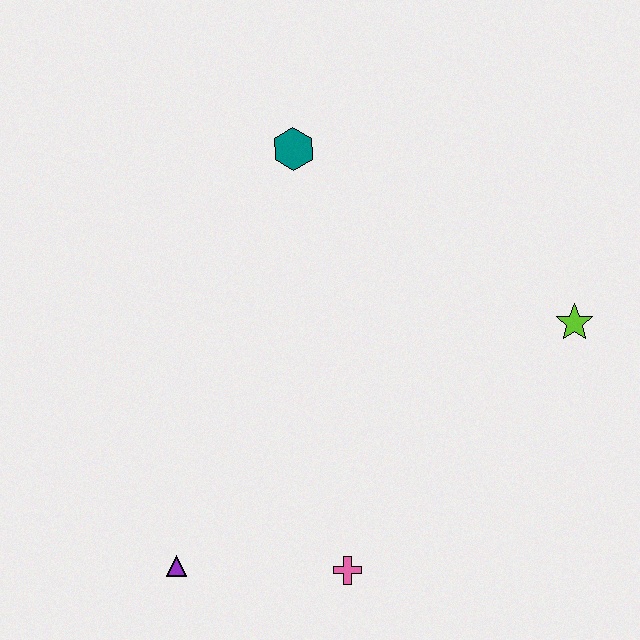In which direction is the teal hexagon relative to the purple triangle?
The teal hexagon is above the purple triangle.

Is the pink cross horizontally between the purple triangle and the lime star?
Yes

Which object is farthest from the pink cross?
The teal hexagon is farthest from the pink cross.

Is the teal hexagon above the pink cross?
Yes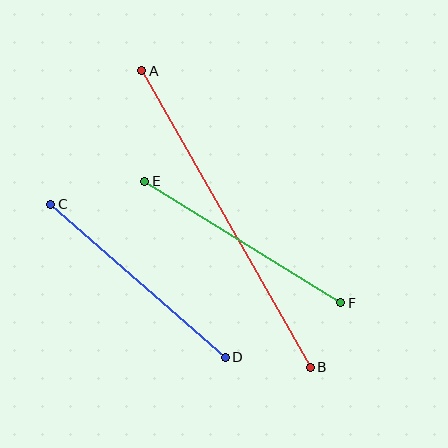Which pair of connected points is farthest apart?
Points A and B are farthest apart.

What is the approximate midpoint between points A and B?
The midpoint is at approximately (226, 219) pixels.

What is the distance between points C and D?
The distance is approximately 232 pixels.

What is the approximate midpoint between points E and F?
The midpoint is at approximately (243, 242) pixels.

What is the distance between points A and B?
The distance is approximately 341 pixels.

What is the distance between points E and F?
The distance is approximately 230 pixels.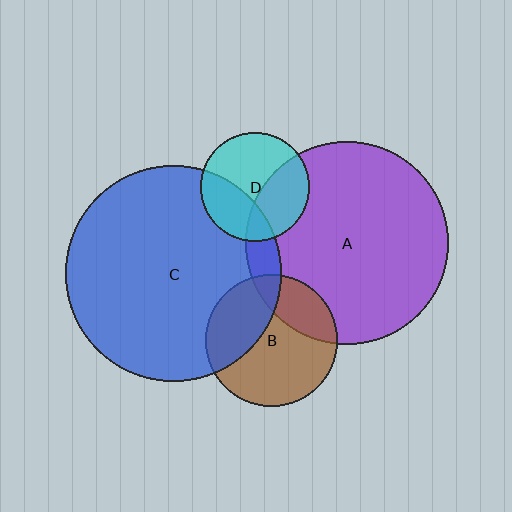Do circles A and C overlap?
Yes.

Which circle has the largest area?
Circle C (blue).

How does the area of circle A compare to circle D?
Approximately 3.5 times.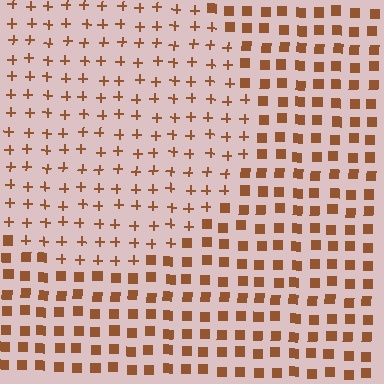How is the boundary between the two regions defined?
The boundary is defined by a change in element shape: plus signs inside vs. squares outside. All elements share the same color and spacing.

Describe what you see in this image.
The image is filled with small brown elements arranged in a uniform grid. A circle-shaped region contains plus signs, while the surrounding area contains squares. The boundary is defined purely by the change in element shape.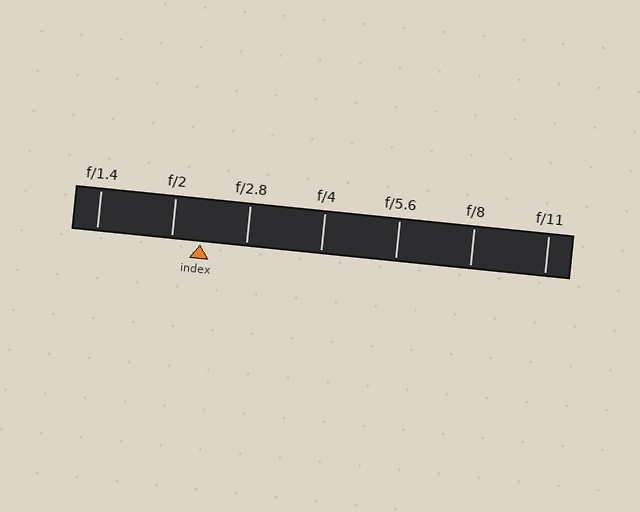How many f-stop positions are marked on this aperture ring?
There are 7 f-stop positions marked.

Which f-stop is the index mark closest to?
The index mark is closest to f/2.